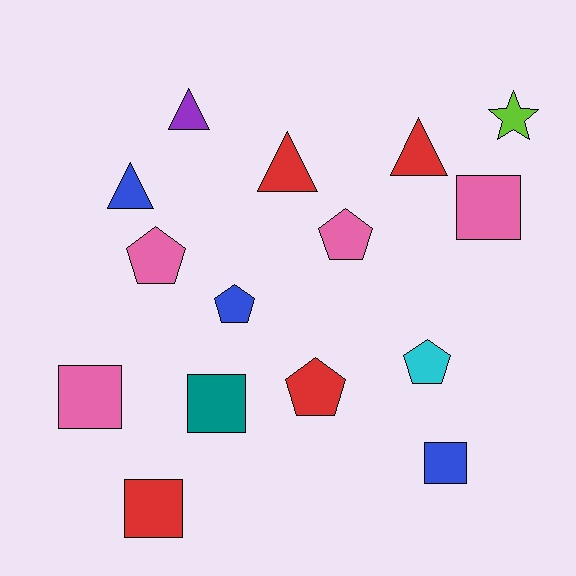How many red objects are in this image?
There are 4 red objects.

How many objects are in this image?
There are 15 objects.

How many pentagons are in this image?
There are 5 pentagons.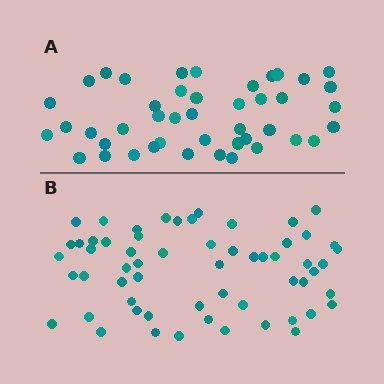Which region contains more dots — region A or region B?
Region B (the bottom region) has more dots.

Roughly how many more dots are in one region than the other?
Region B has approximately 15 more dots than region A.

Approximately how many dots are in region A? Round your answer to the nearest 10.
About 40 dots. (The exact count is 44, which rounds to 40.)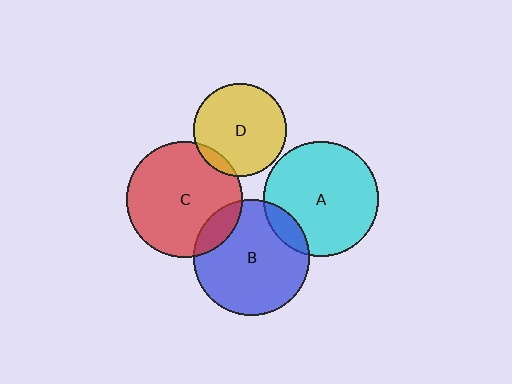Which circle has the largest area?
Circle C (red).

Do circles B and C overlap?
Yes.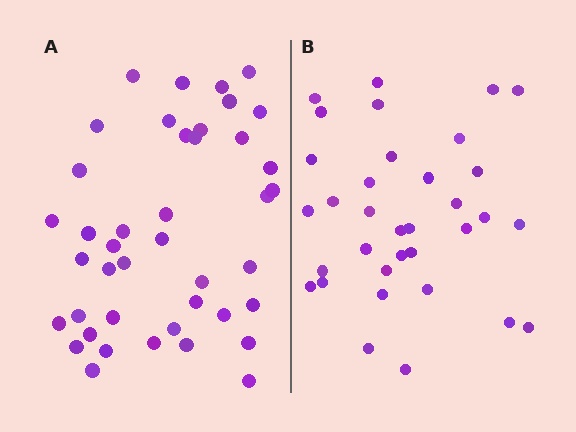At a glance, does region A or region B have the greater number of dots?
Region A (the left region) has more dots.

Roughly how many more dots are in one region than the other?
Region A has roughly 8 or so more dots than region B.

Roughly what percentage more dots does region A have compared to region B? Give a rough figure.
About 25% more.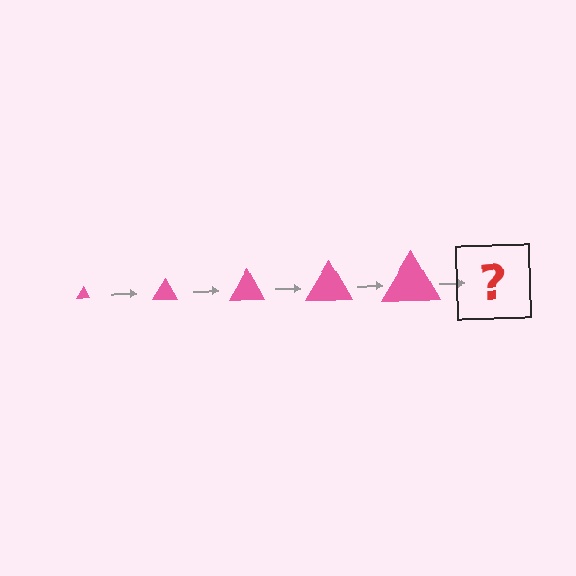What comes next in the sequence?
The next element should be a pink triangle, larger than the previous one.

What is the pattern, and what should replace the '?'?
The pattern is that the triangle gets progressively larger each step. The '?' should be a pink triangle, larger than the previous one.